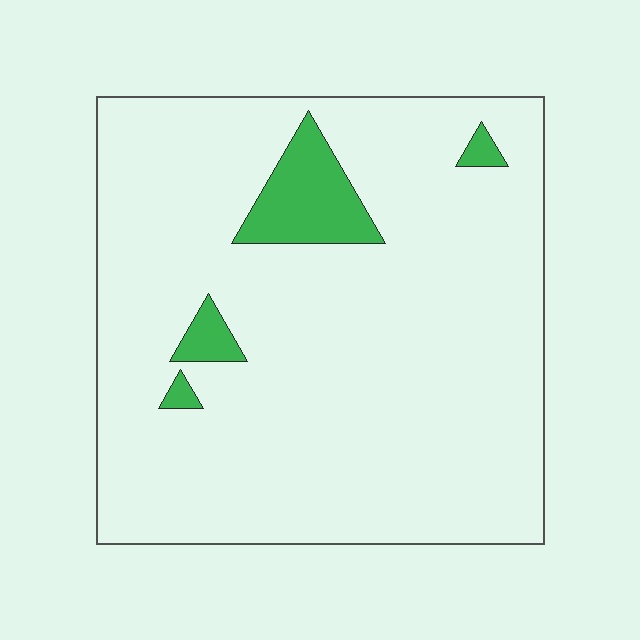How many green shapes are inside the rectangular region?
4.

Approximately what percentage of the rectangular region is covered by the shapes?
Approximately 10%.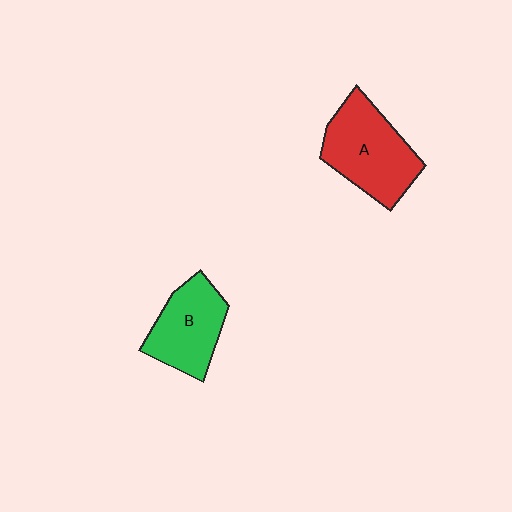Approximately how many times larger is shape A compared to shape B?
Approximately 1.2 times.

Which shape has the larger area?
Shape A (red).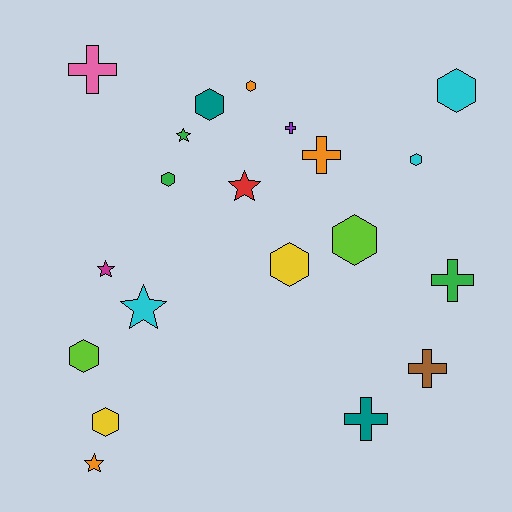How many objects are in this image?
There are 20 objects.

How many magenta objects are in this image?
There is 1 magenta object.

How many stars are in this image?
There are 5 stars.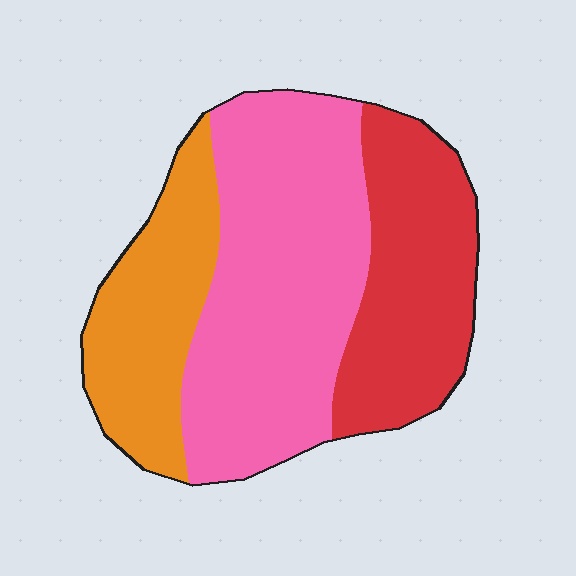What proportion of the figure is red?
Red covers 29% of the figure.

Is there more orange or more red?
Red.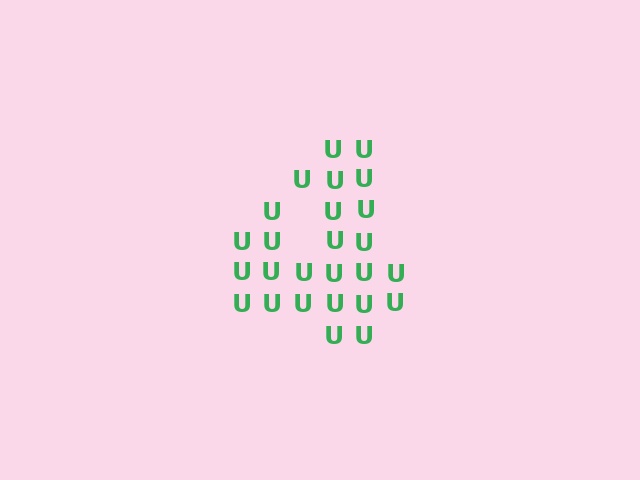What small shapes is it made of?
It is made of small letter U's.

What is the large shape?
The large shape is the digit 4.